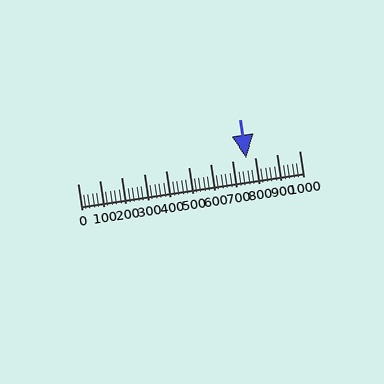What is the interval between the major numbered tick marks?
The major tick marks are spaced 100 units apart.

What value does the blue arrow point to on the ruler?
The blue arrow points to approximately 760.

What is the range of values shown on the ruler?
The ruler shows values from 0 to 1000.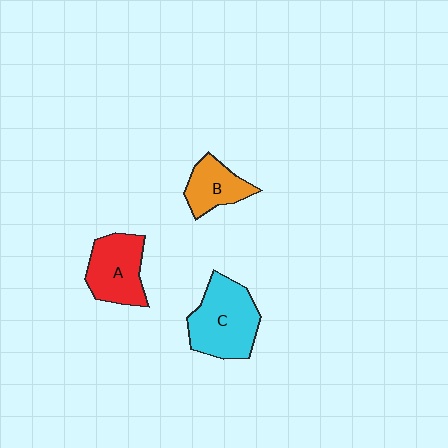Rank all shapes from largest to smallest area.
From largest to smallest: C (cyan), A (red), B (orange).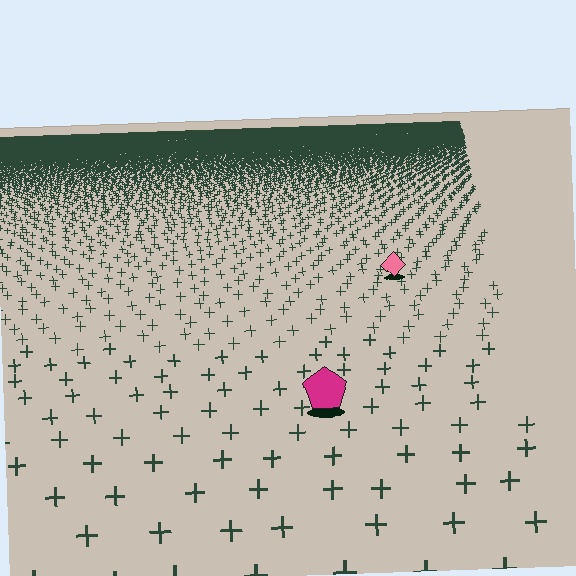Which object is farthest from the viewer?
The pink diamond is farthest from the viewer. It appears smaller and the ground texture around it is denser.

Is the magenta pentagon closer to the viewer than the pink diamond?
Yes. The magenta pentagon is closer — you can tell from the texture gradient: the ground texture is coarser near it.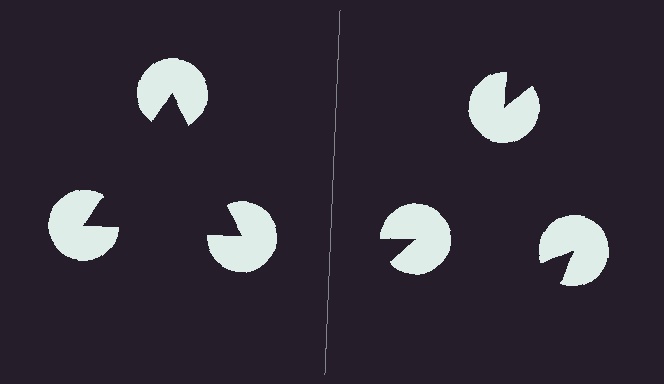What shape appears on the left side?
An illusory triangle.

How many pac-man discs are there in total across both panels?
6 — 3 on each side.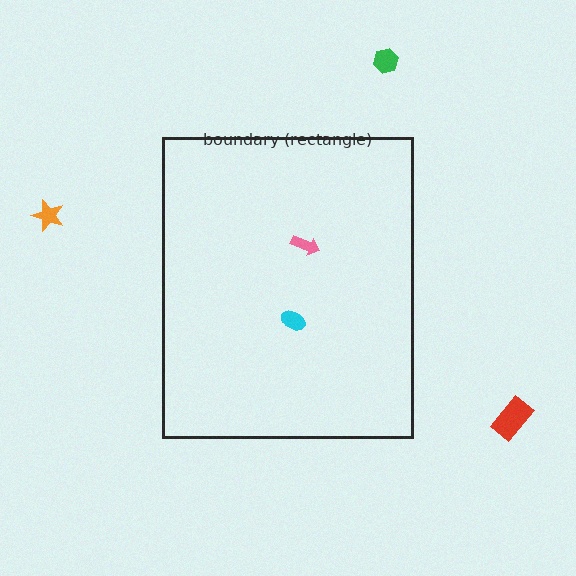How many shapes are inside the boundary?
2 inside, 3 outside.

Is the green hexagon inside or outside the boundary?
Outside.